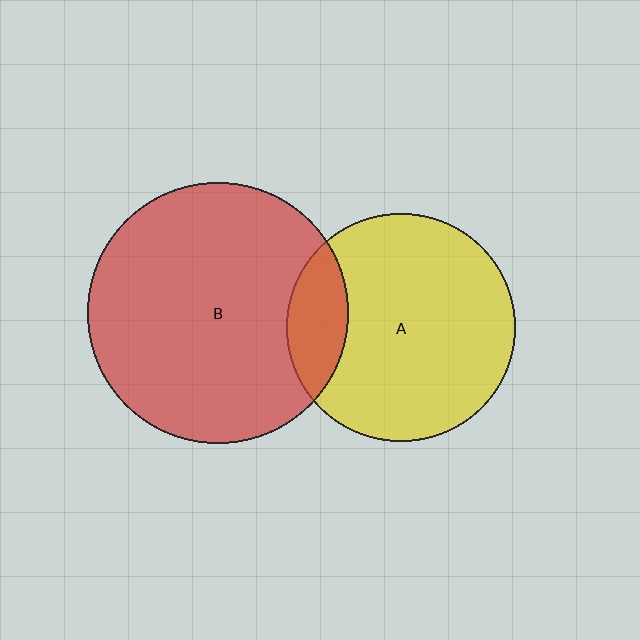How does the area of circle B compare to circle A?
Approximately 1.3 times.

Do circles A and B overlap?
Yes.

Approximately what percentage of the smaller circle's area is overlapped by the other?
Approximately 15%.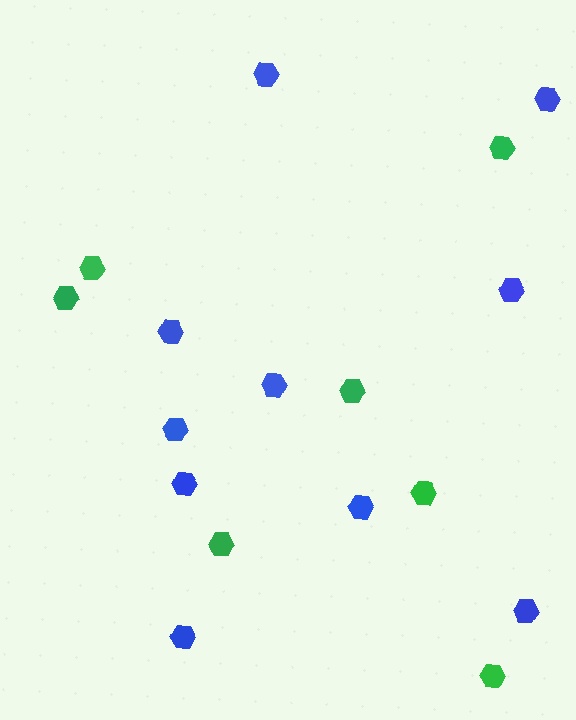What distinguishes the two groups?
There are 2 groups: one group of green hexagons (7) and one group of blue hexagons (10).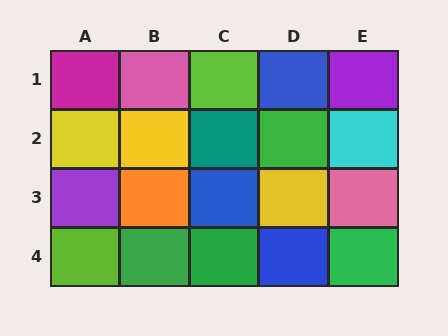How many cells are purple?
2 cells are purple.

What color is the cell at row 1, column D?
Blue.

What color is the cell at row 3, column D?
Yellow.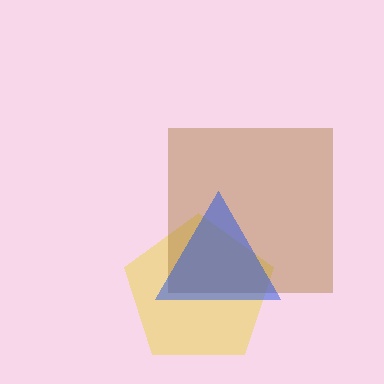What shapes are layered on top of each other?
The layered shapes are: a yellow pentagon, a brown square, a blue triangle.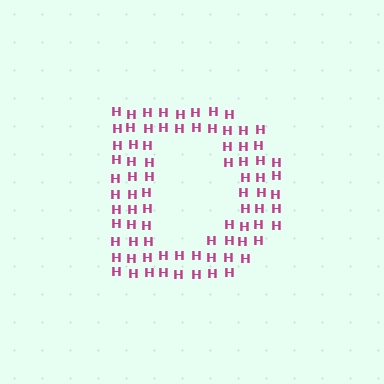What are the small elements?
The small elements are letter H's.